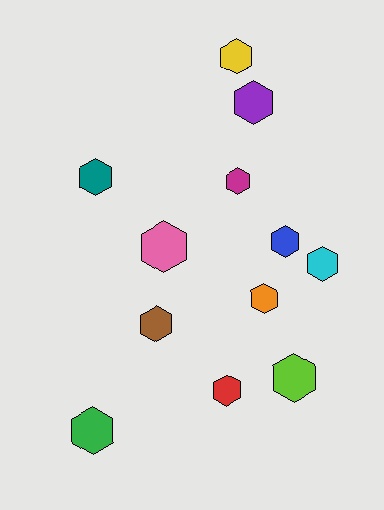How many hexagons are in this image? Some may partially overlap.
There are 12 hexagons.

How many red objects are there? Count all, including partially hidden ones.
There is 1 red object.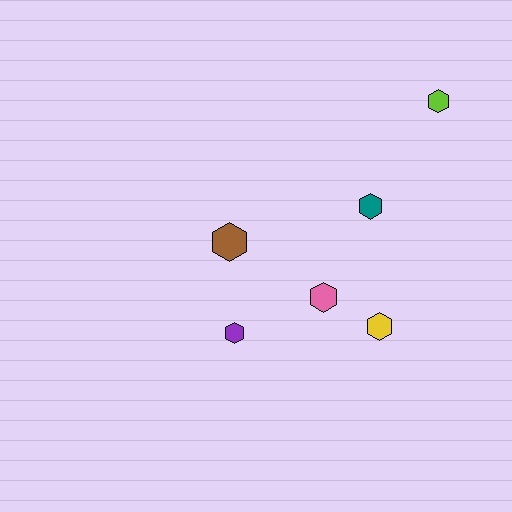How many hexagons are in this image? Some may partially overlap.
There are 6 hexagons.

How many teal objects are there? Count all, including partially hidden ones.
There is 1 teal object.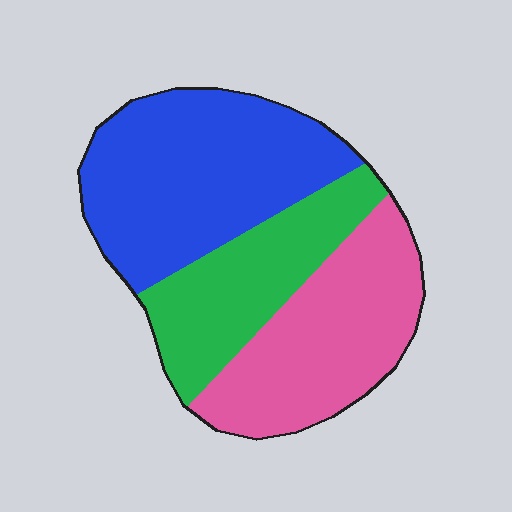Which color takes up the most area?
Blue, at roughly 40%.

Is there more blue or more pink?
Blue.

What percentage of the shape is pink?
Pink takes up about one third (1/3) of the shape.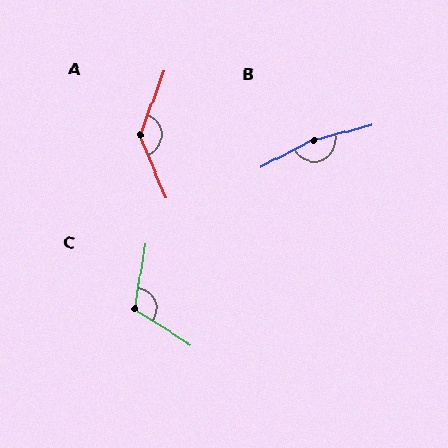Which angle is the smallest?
C, at approximately 113 degrees.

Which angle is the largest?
B, at approximately 168 degrees.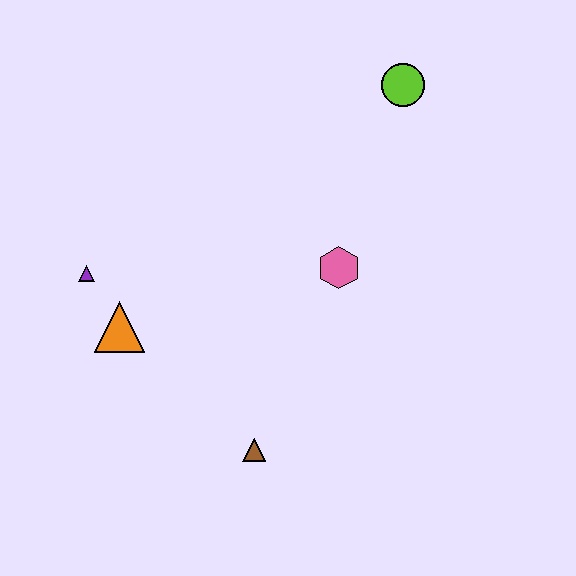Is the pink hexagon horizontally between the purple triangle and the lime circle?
Yes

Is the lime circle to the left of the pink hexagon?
No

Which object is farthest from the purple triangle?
The lime circle is farthest from the purple triangle.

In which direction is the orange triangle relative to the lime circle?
The orange triangle is to the left of the lime circle.